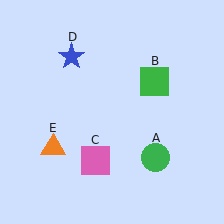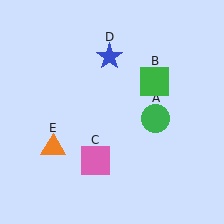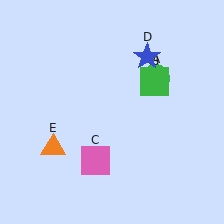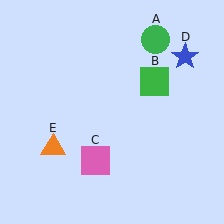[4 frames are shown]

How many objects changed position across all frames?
2 objects changed position: green circle (object A), blue star (object D).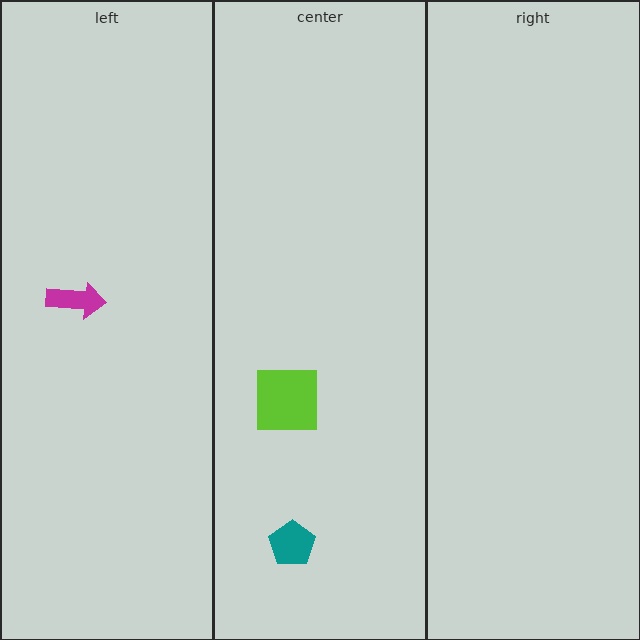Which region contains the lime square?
The center region.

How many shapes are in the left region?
1.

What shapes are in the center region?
The teal pentagon, the lime square.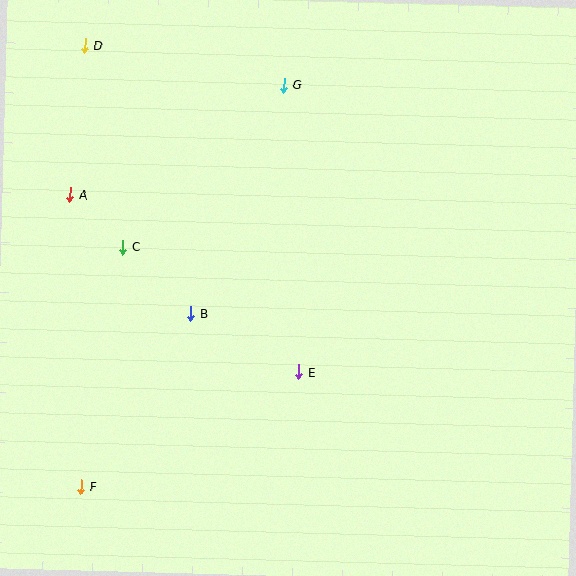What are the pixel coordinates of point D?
Point D is at (85, 45).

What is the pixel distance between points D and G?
The distance between D and G is 203 pixels.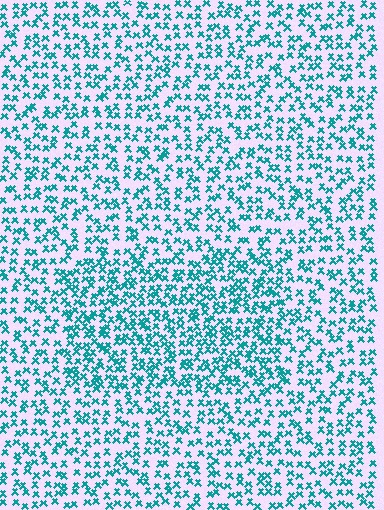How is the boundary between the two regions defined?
The boundary is defined by a change in element density (approximately 1.6x ratio). All elements are the same color, size, and shape.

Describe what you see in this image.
The image contains small teal elements arranged at two different densities. A rectangle-shaped region is visible where the elements are more densely packed than the surrounding area.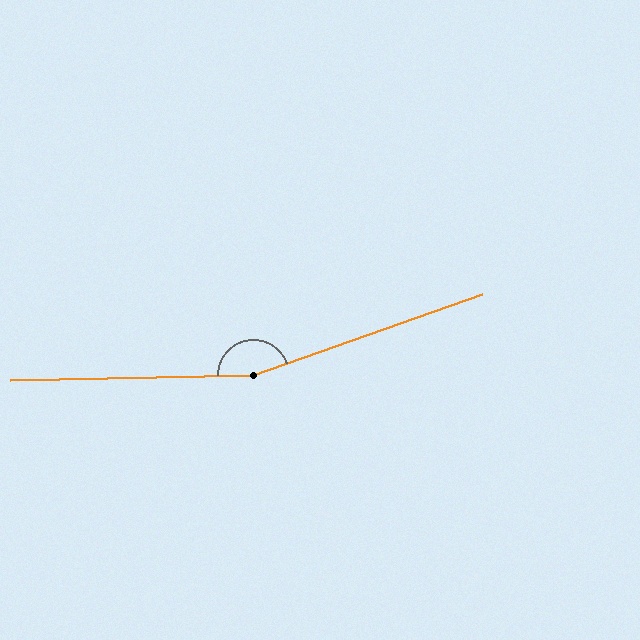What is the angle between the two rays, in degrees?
Approximately 162 degrees.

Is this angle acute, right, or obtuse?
It is obtuse.